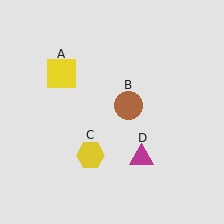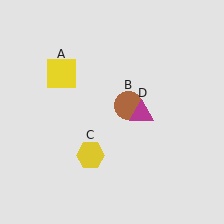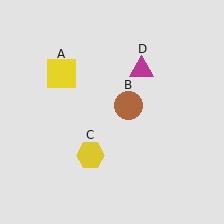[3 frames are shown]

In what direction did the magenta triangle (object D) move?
The magenta triangle (object D) moved up.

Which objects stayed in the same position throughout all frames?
Yellow square (object A) and brown circle (object B) and yellow hexagon (object C) remained stationary.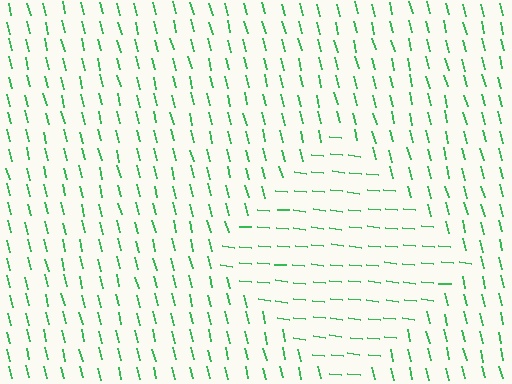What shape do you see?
I see a diamond.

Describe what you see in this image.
The image is filled with small green line segments. A diamond region in the image has lines oriented differently from the surrounding lines, creating a visible texture boundary.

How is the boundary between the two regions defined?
The boundary is defined purely by a change in line orientation (approximately 70 degrees difference). All lines are the same color and thickness.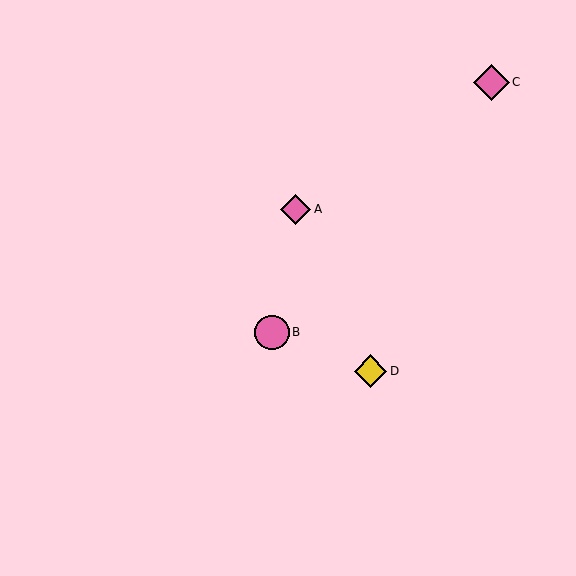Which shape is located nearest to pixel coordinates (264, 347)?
The pink circle (labeled B) at (272, 332) is nearest to that location.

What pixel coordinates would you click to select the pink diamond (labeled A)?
Click at (295, 209) to select the pink diamond A.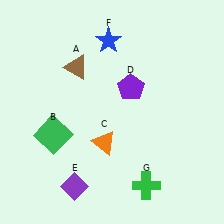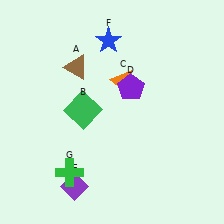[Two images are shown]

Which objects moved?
The objects that moved are: the green square (B), the orange triangle (C), the green cross (G).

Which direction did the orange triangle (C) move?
The orange triangle (C) moved up.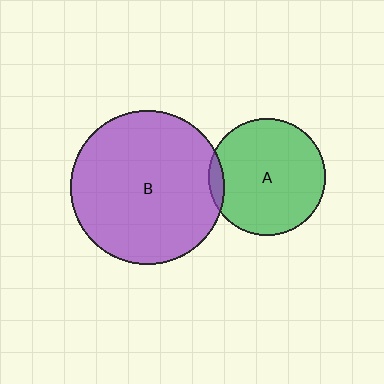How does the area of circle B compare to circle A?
Approximately 1.7 times.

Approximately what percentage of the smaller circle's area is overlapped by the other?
Approximately 5%.